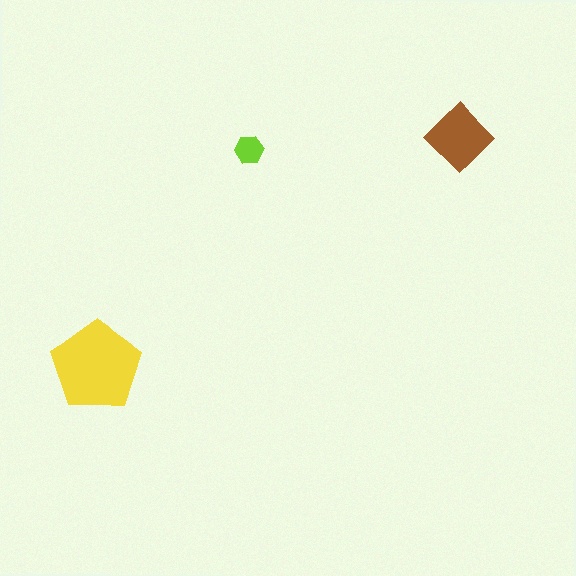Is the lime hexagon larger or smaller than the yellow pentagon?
Smaller.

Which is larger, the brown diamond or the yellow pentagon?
The yellow pentagon.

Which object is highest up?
The brown diamond is topmost.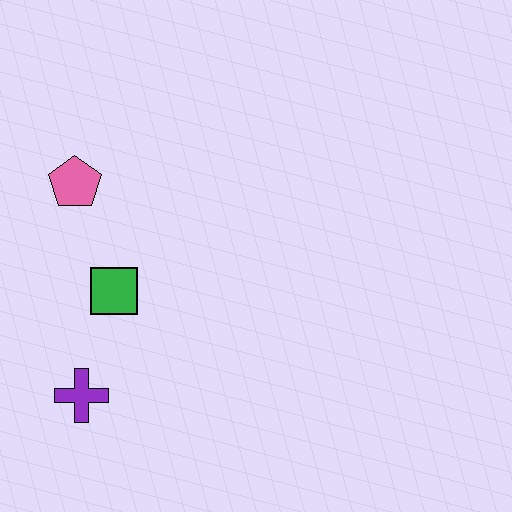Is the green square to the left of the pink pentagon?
No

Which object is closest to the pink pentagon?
The green square is closest to the pink pentagon.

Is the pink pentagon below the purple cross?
No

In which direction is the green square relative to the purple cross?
The green square is above the purple cross.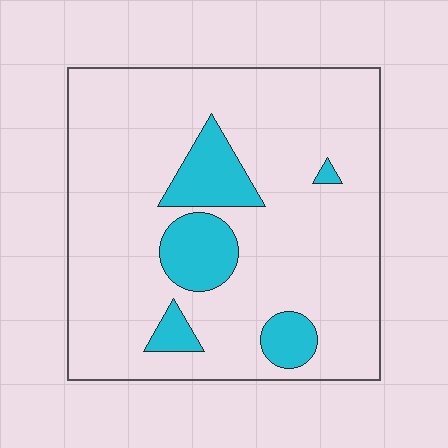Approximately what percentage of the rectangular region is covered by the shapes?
Approximately 15%.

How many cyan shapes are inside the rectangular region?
5.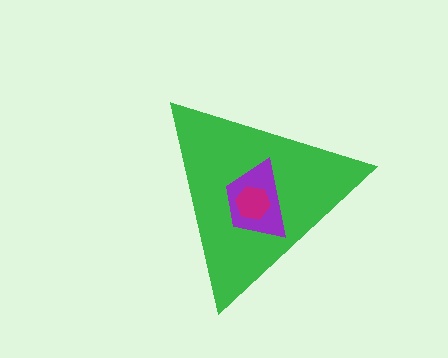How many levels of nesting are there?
3.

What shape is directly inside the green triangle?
The purple trapezoid.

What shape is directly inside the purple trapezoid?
The magenta hexagon.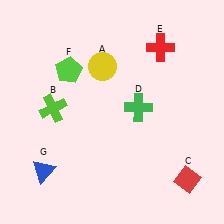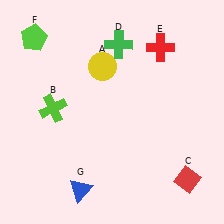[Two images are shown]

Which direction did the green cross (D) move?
The green cross (D) moved up.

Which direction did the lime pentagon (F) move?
The lime pentagon (F) moved left.